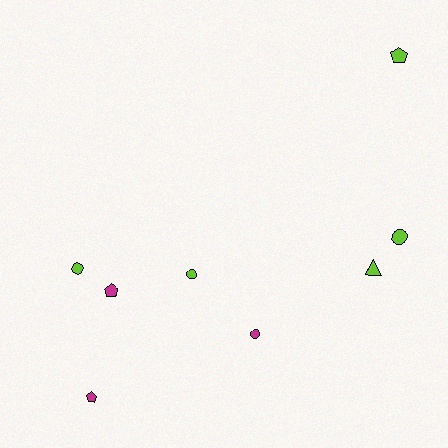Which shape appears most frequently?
Circle, with 4 objects.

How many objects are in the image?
There are 8 objects.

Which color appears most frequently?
Lime, with 5 objects.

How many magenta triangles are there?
There are no magenta triangles.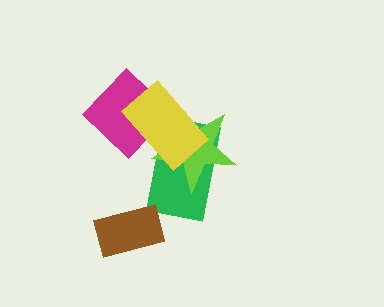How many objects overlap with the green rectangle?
3 objects overlap with the green rectangle.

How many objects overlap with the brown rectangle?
0 objects overlap with the brown rectangle.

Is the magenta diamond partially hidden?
Yes, it is partially covered by another shape.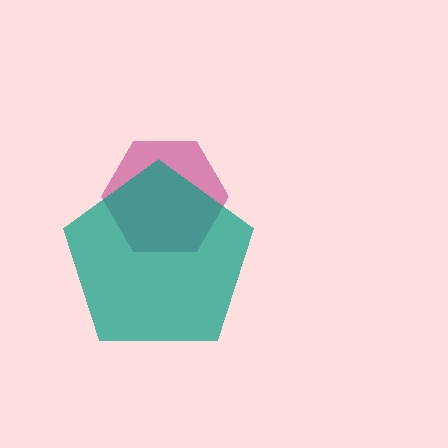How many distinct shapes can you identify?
There are 2 distinct shapes: a magenta hexagon, a teal pentagon.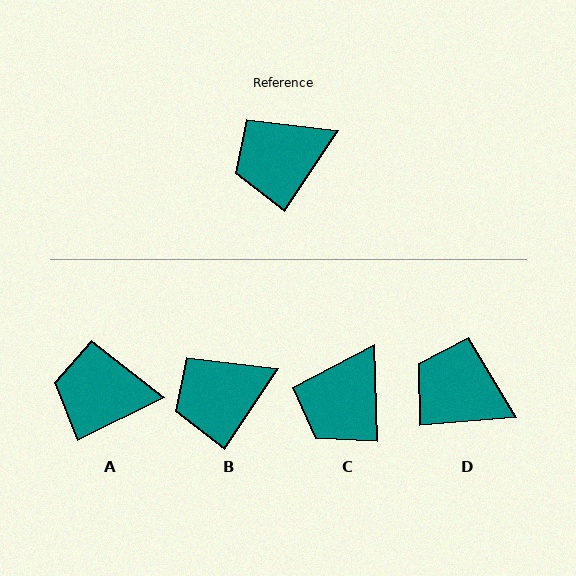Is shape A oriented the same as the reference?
No, it is off by about 30 degrees.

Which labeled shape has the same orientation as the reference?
B.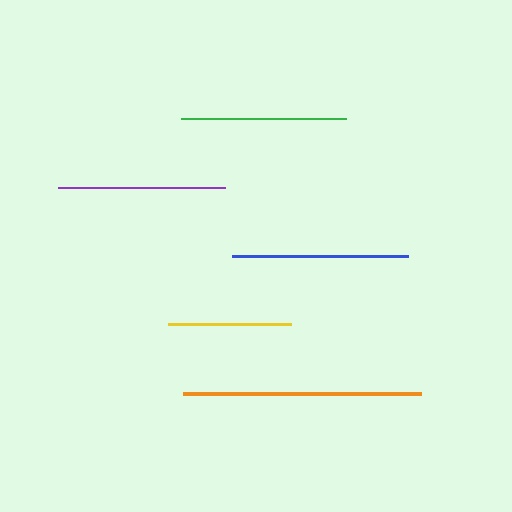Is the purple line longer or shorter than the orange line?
The orange line is longer than the purple line.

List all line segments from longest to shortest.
From longest to shortest: orange, blue, purple, green, yellow.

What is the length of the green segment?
The green segment is approximately 165 pixels long.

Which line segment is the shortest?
The yellow line is the shortest at approximately 123 pixels.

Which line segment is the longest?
The orange line is the longest at approximately 238 pixels.